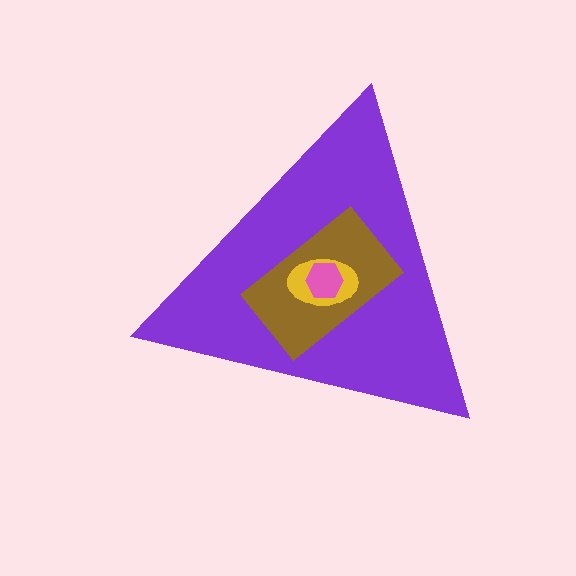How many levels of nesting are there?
4.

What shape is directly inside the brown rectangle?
The yellow ellipse.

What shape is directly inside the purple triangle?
The brown rectangle.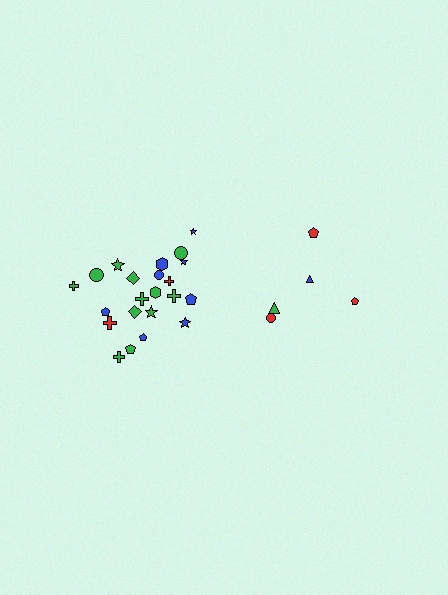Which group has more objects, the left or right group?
The left group.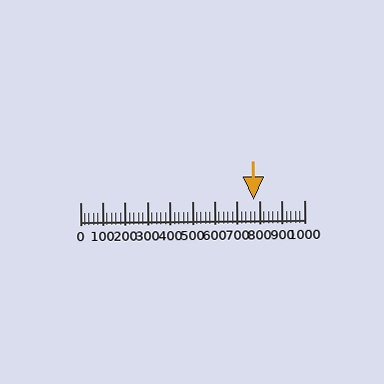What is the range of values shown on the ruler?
The ruler shows values from 0 to 1000.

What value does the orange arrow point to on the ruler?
The orange arrow points to approximately 773.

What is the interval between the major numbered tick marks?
The major tick marks are spaced 100 units apart.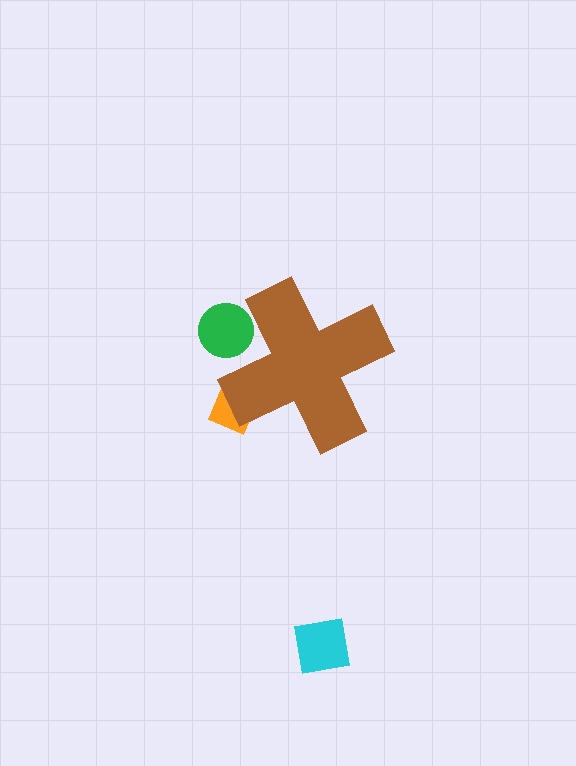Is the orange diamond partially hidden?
Yes, the orange diamond is partially hidden behind the brown cross.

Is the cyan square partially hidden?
No, the cyan square is fully visible.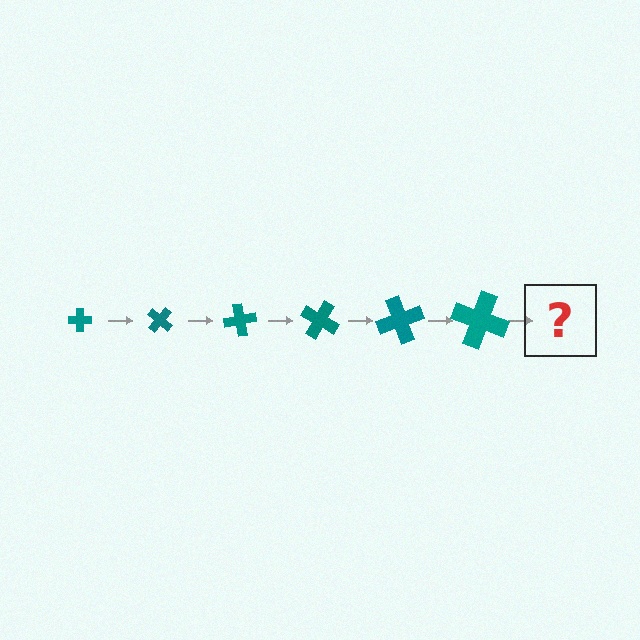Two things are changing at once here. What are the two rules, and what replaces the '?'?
The two rules are that the cross grows larger each step and it rotates 40 degrees each step. The '?' should be a cross, larger than the previous one and rotated 240 degrees from the start.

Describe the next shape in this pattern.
It should be a cross, larger than the previous one and rotated 240 degrees from the start.